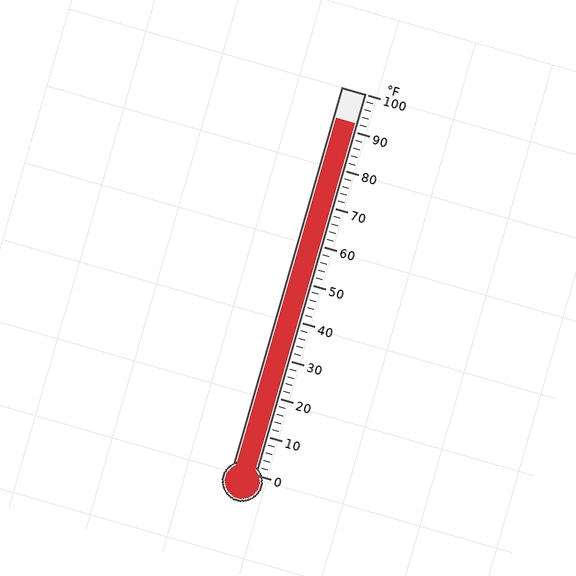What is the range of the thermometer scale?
The thermometer scale ranges from 0°F to 100°F.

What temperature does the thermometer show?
The thermometer shows approximately 92°F.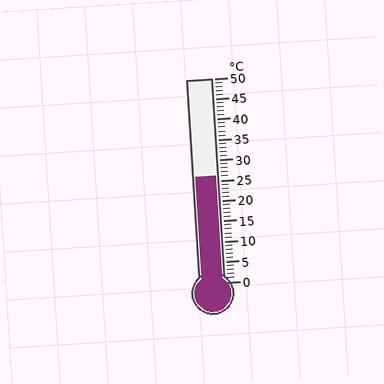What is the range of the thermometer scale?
The thermometer scale ranges from 0°C to 50°C.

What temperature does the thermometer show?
The thermometer shows approximately 26°C.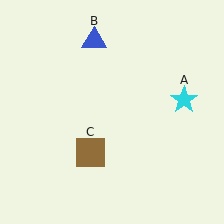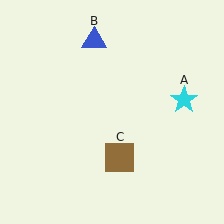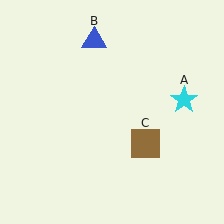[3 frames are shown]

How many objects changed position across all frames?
1 object changed position: brown square (object C).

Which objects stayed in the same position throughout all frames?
Cyan star (object A) and blue triangle (object B) remained stationary.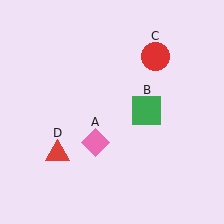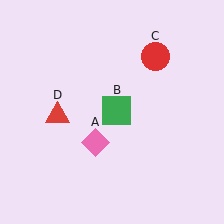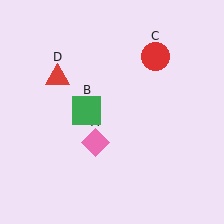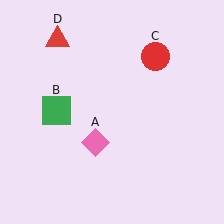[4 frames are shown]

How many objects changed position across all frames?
2 objects changed position: green square (object B), red triangle (object D).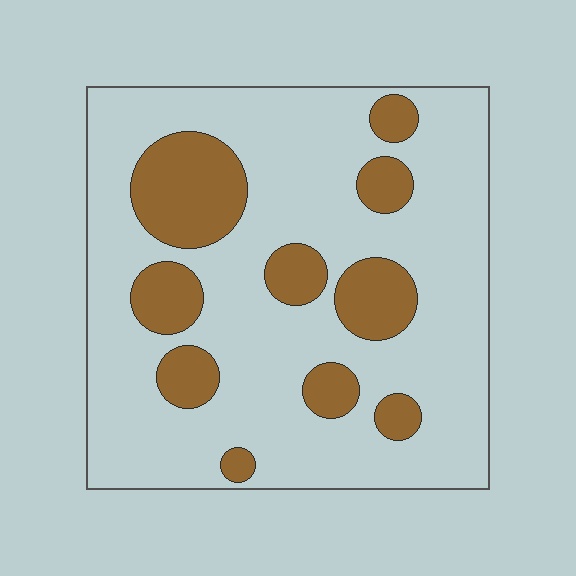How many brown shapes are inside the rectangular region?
10.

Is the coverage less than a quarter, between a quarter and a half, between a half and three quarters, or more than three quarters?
Less than a quarter.